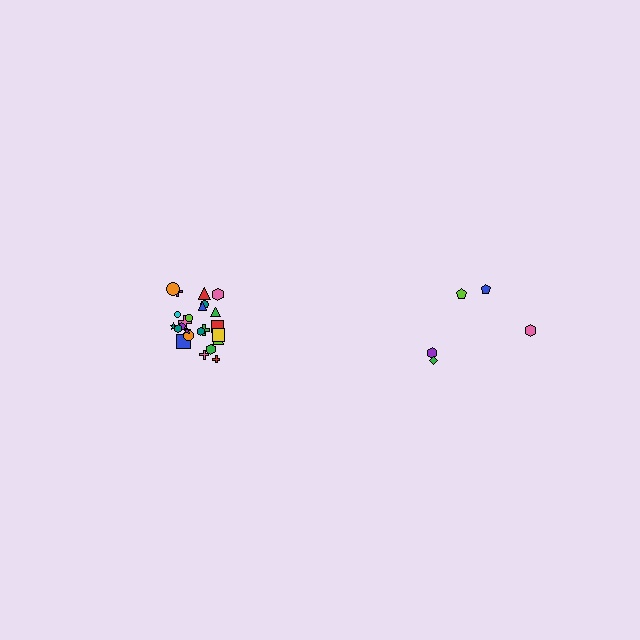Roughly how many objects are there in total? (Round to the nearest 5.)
Roughly 30 objects in total.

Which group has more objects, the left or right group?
The left group.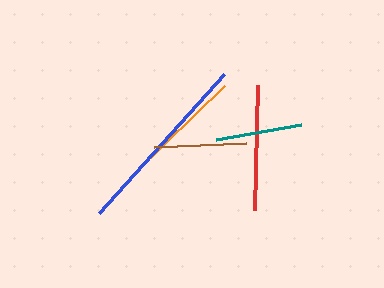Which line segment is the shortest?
The teal line is the shortest at approximately 86 pixels.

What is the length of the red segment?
The red segment is approximately 124 pixels long.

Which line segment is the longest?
The blue line is the longest at approximately 186 pixels.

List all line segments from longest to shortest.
From longest to shortest: blue, orange, red, brown, teal.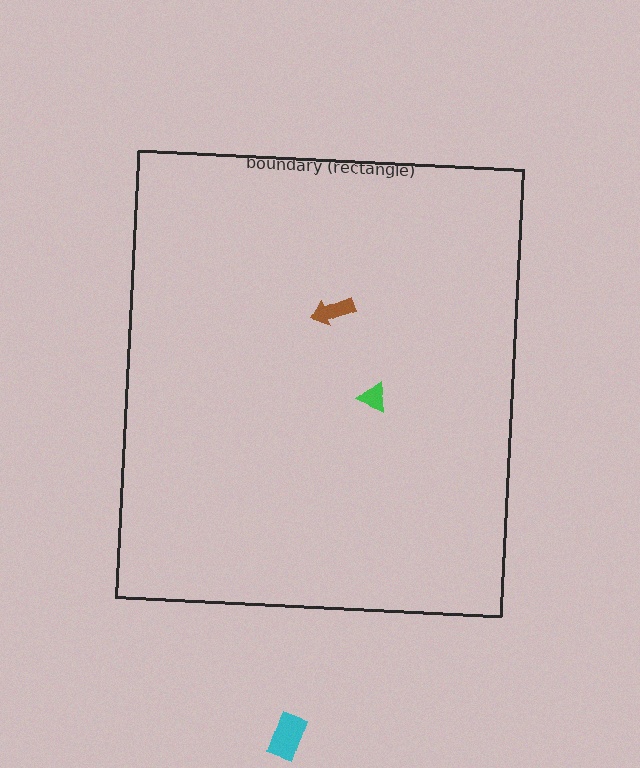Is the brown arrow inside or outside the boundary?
Inside.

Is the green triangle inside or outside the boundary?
Inside.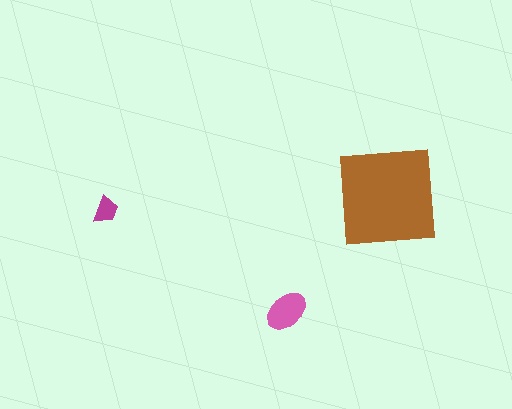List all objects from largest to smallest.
The brown square, the pink ellipse, the magenta trapezoid.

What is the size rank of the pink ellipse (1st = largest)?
2nd.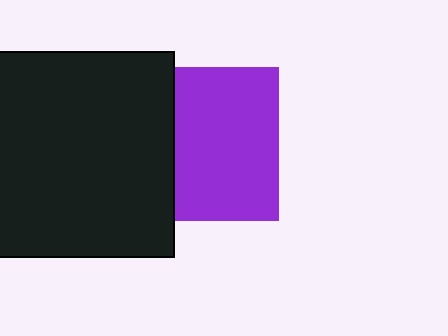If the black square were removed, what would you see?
You would see the complete purple square.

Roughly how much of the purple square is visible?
Most of it is visible (roughly 68%).